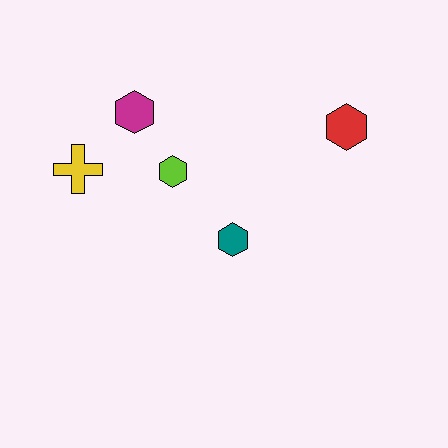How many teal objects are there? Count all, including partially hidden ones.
There is 1 teal object.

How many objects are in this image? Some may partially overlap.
There are 5 objects.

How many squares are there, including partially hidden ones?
There are no squares.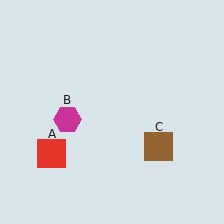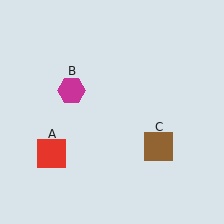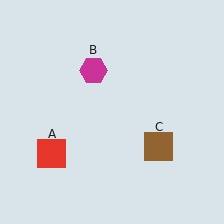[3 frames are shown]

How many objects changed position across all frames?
1 object changed position: magenta hexagon (object B).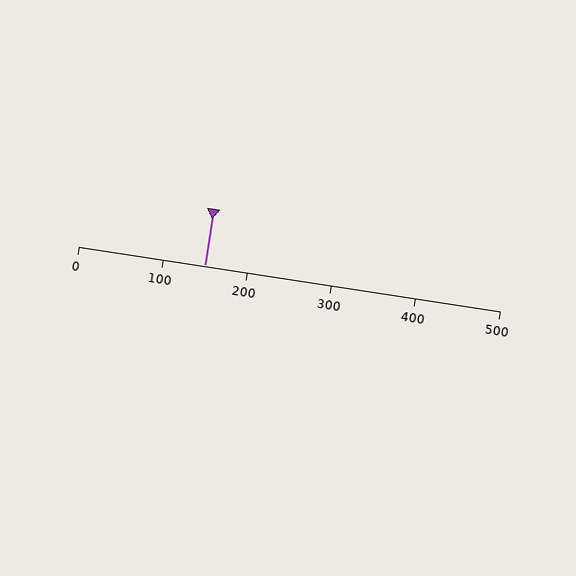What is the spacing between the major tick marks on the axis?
The major ticks are spaced 100 apart.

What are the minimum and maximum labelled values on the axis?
The axis runs from 0 to 500.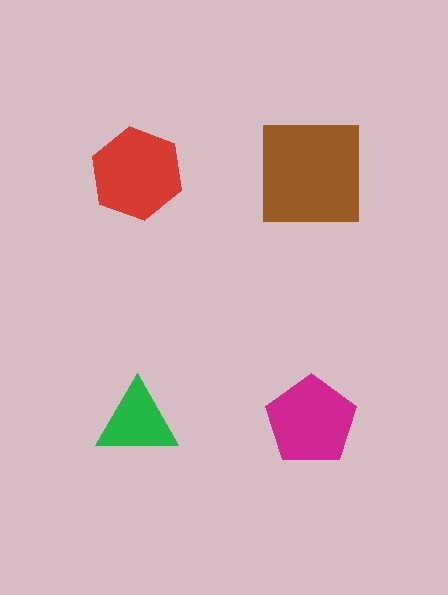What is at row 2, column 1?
A green triangle.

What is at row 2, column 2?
A magenta pentagon.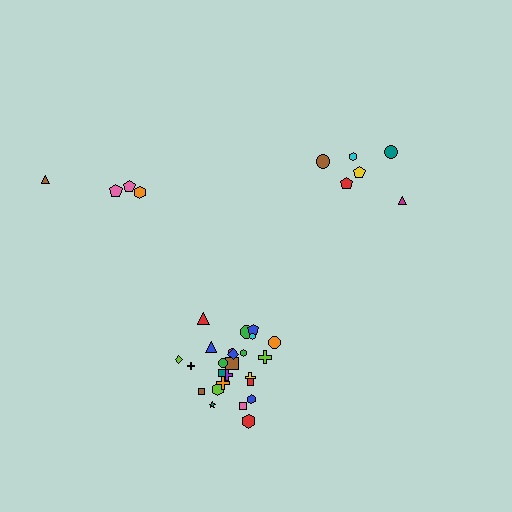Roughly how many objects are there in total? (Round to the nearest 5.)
Roughly 35 objects in total.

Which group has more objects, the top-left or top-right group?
The top-right group.